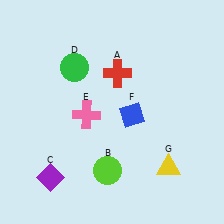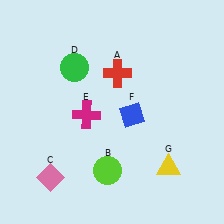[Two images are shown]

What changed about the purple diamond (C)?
In Image 1, C is purple. In Image 2, it changed to pink.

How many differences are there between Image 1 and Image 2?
There are 2 differences between the two images.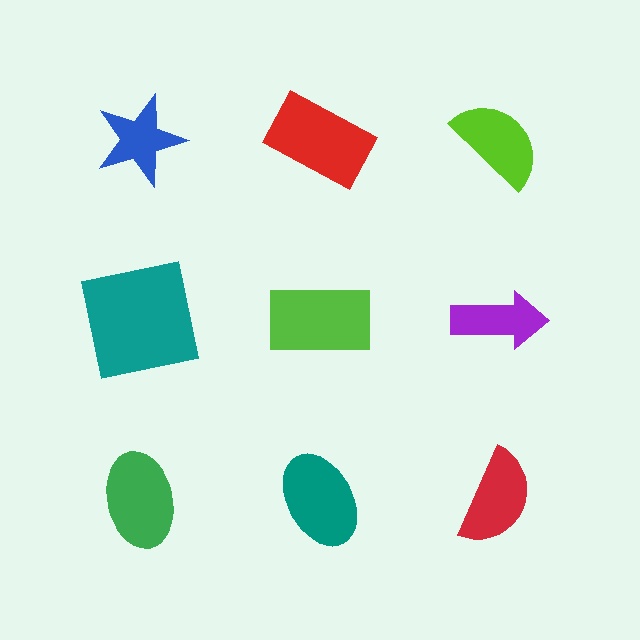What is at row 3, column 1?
A green ellipse.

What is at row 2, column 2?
A lime rectangle.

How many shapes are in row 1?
3 shapes.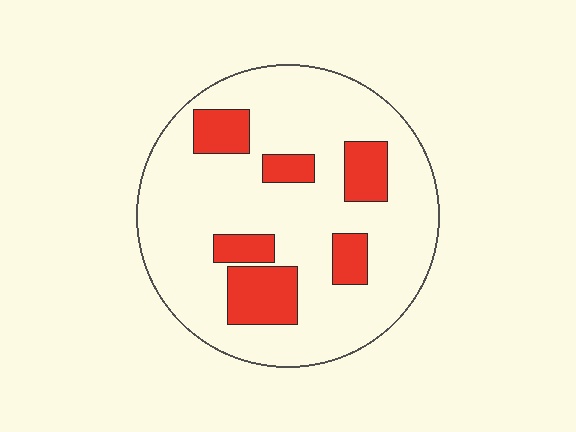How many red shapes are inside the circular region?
6.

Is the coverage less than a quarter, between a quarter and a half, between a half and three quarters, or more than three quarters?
Less than a quarter.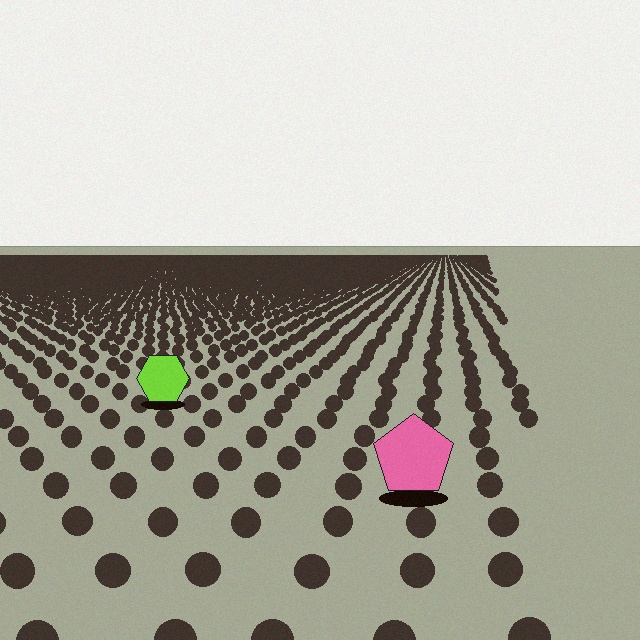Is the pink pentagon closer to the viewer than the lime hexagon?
Yes. The pink pentagon is closer — you can tell from the texture gradient: the ground texture is coarser near it.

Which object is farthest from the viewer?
The lime hexagon is farthest from the viewer. It appears smaller and the ground texture around it is denser.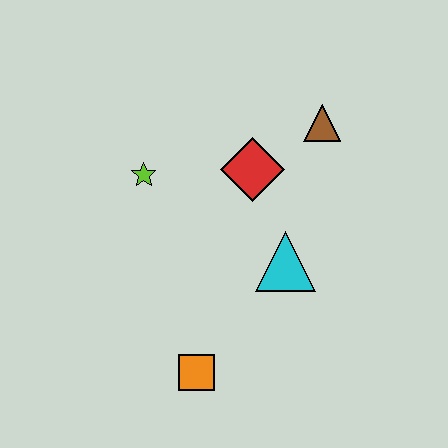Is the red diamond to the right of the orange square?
Yes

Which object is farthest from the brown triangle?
The orange square is farthest from the brown triangle.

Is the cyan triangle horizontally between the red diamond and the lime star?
No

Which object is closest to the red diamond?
The brown triangle is closest to the red diamond.